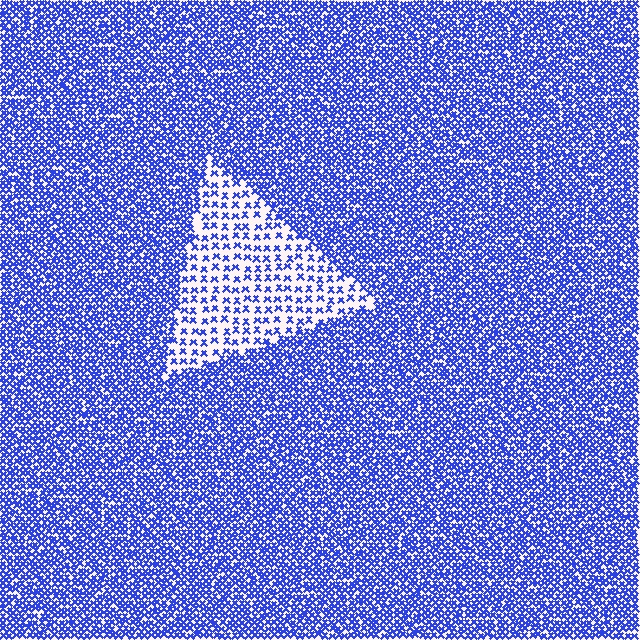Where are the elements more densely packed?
The elements are more densely packed outside the triangle boundary.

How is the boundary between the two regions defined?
The boundary is defined by a change in element density (approximately 2.7x ratio). All elements are the same color, size, and shape.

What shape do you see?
I see a triangle.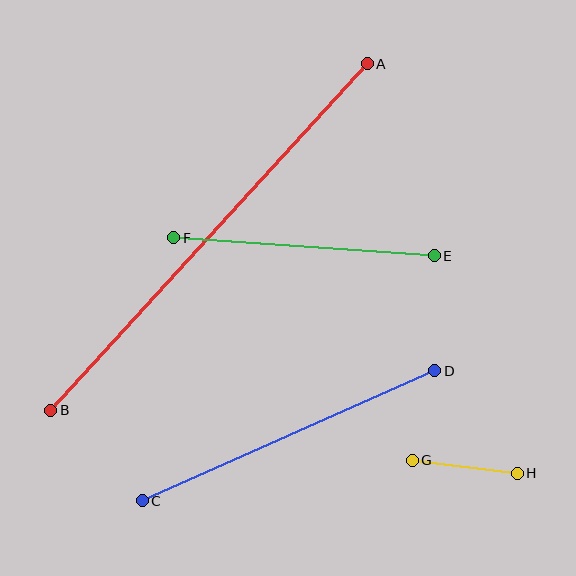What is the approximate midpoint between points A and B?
The midpoint is at approximately (209, 237) pixels.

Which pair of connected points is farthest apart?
Points A and B are farthest apart.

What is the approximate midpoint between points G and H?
The midpoint is at approximately (465, 467) pixels.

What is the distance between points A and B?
The distance is approximately 469 pixels.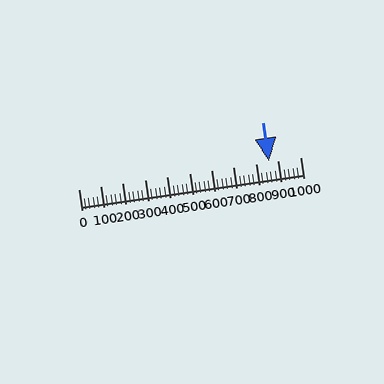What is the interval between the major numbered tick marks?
The major tick marks are spaced 100 units apart.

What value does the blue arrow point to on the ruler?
The blue arrow points to approximately 860.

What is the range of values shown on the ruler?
The ruler shows values from 0 to 1000.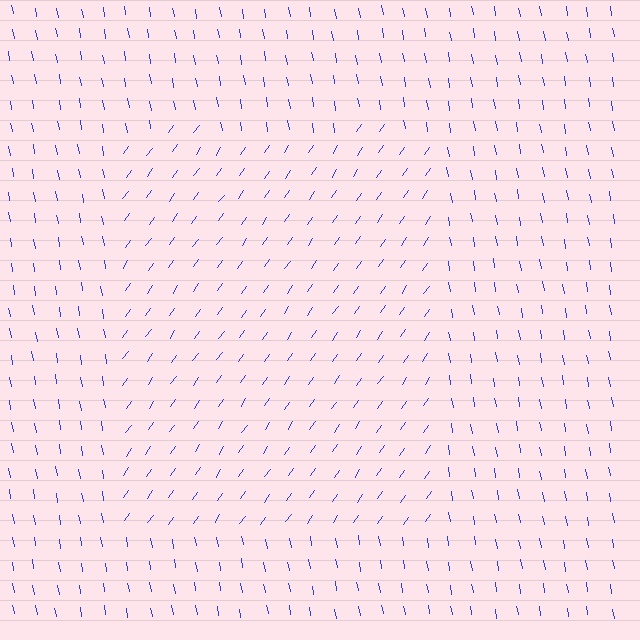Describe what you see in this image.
The image is filled with small blue line segments. A rectangle region in the image has lines oriented differently from the surrounding lines, creating a visible texture boundary.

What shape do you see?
I see a rectangle.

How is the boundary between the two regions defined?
The boundary is defined purely by a change in line orientation (approximately 45 degrees difference). All lines are the same color and thickness.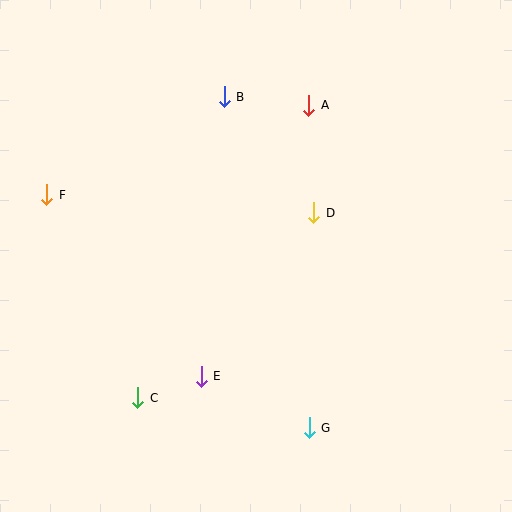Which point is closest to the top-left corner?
Point F is closest to the top-left corner.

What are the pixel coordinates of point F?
Point F is at (47, 195).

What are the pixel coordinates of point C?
Point C is at (138, 398).